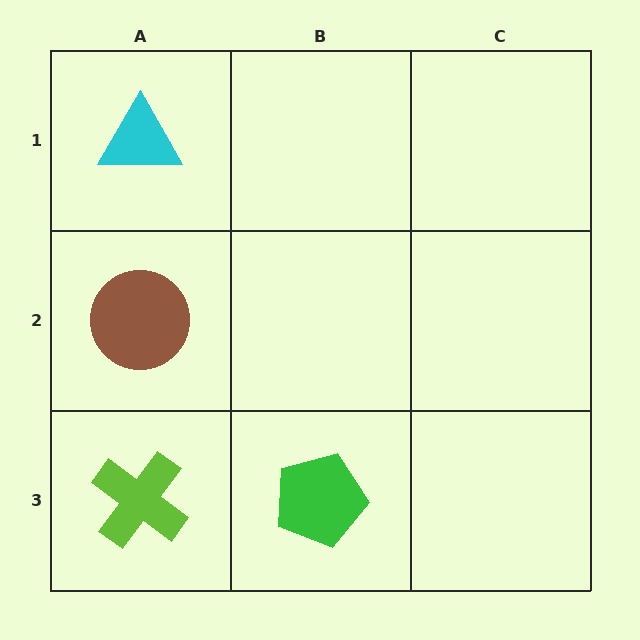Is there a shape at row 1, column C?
No, that cell is empty.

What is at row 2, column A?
A brown circle.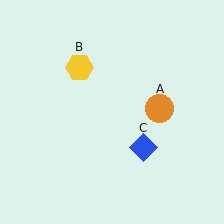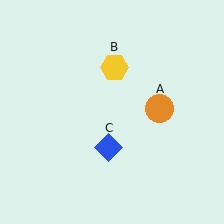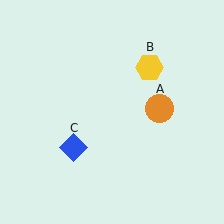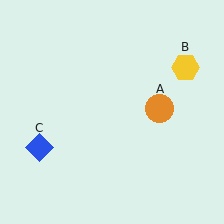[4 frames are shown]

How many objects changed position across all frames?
2 objects changed position: yellow hexagon (object B), blue diamond (object C).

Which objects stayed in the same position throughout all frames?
Orange circle (object A) remained stationary.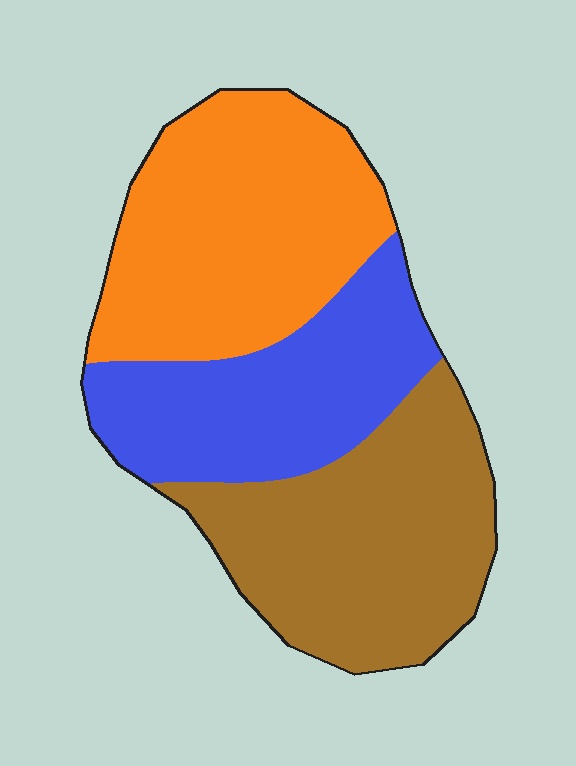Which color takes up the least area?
Blue, at roughly 30%.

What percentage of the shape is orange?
Orange takes up between a quarter and a half of the shape.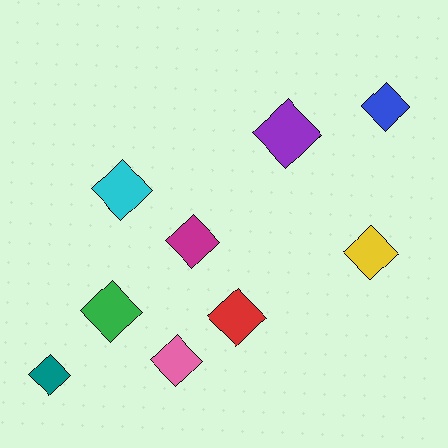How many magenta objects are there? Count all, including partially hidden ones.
There is 1 magenta object.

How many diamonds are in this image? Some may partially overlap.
There are 9 diamonds.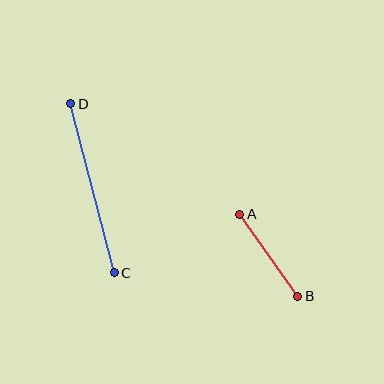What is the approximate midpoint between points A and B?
The midpoint is at approximately (269, 255) pixels.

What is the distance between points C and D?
The distance is approximately 175 pixels.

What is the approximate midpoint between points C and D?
The midpoint is at approximately (93, 188) pixels.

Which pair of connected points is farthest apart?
Points C and D are farthest apart.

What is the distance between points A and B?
The distance is approximately 100 pixels.